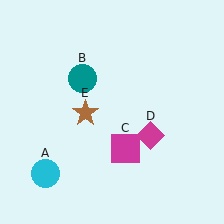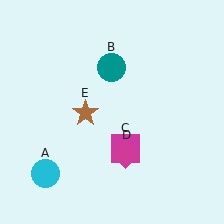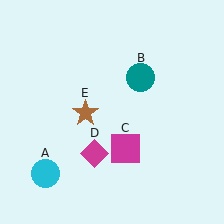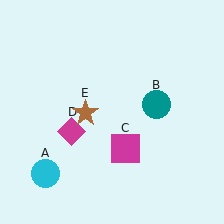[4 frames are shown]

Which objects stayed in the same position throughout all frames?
Cyan circle (object A) and magenta square (object C) and brown star (object E) remained stationary.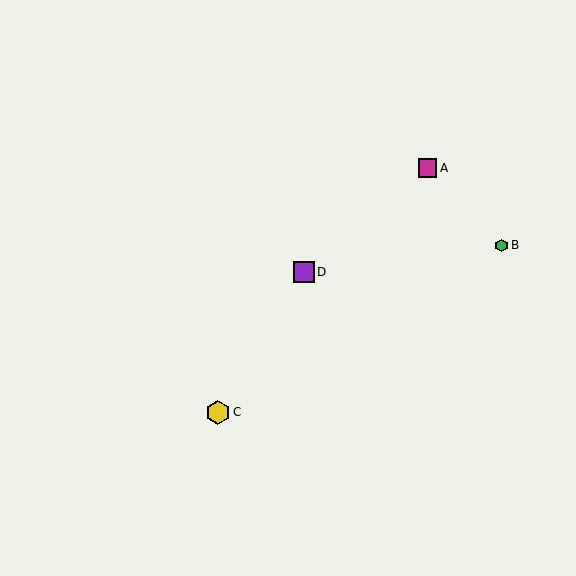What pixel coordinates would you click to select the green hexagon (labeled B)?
Click at (501, 245) to select the green hexagon B.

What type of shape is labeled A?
Shape A is a magenta square.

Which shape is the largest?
The yellow hexagon (labeled C) is the largest.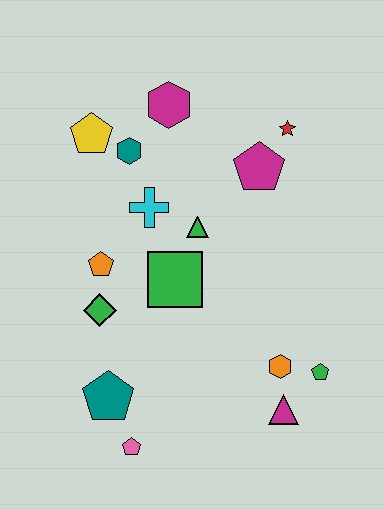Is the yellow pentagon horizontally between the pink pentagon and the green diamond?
No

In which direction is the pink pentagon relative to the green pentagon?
The pink pentagon is to the left of the green pentagon.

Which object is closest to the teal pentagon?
The pink pentagon is closest to the teal pentagon.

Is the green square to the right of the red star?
No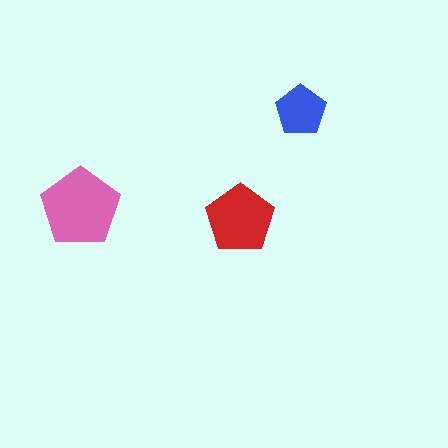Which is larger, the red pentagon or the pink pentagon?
The pink one.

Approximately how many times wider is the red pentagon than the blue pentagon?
About 1.5 times wider.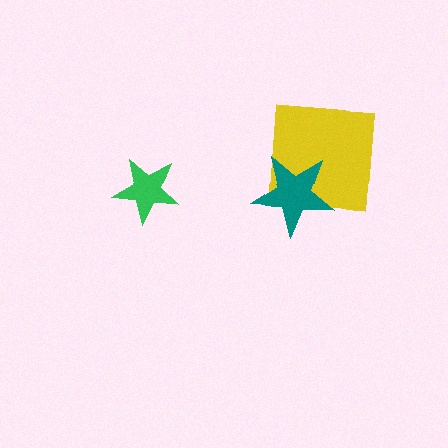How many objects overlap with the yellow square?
1 object overlaps with the yellow square.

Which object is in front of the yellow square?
The teal star is in front of the yellow square.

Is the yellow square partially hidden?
Yes, it is partially covered by another shape.